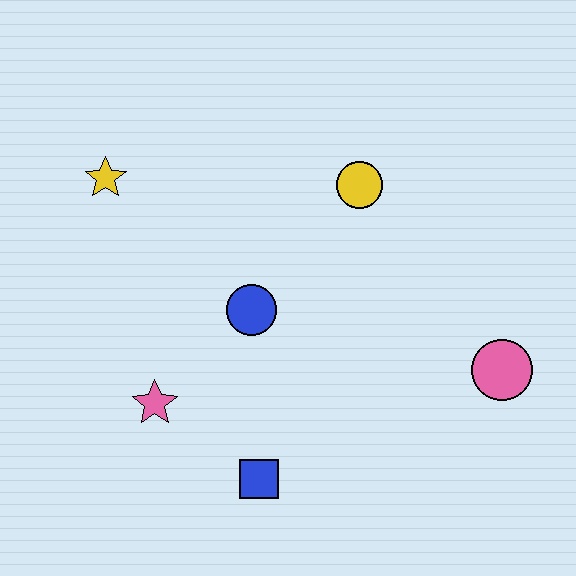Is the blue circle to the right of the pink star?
Yes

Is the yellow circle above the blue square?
Yes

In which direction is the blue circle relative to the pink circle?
The blue circle is to the left of the pink circle.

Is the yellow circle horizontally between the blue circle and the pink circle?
Yes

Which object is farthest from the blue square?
The yellow star is farthest from the blue square.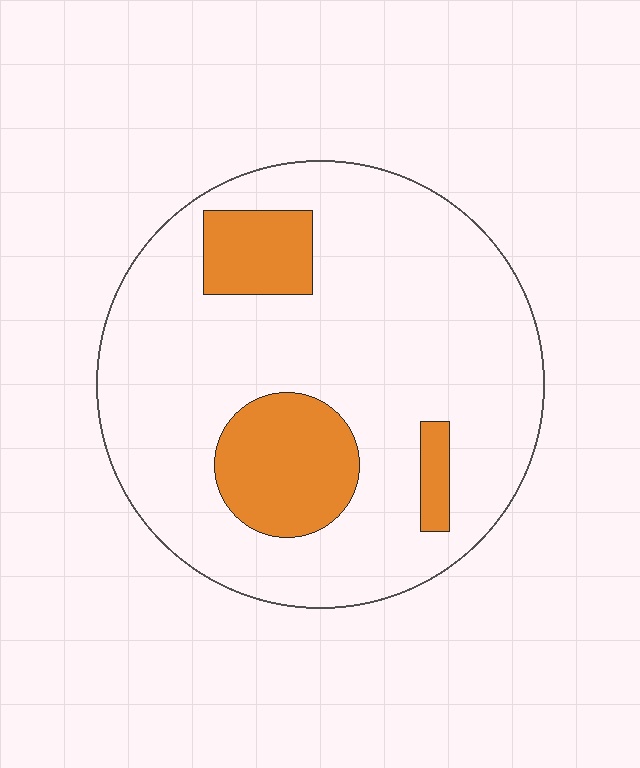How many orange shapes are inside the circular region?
3.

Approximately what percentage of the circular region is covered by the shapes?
Approximately 20%.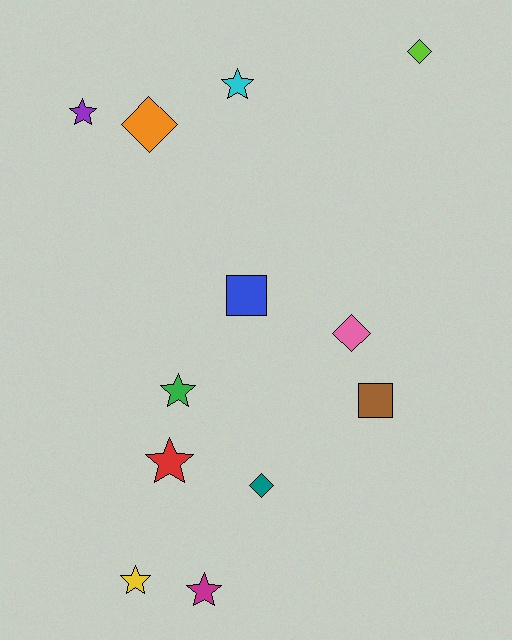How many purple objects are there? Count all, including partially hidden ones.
There is 1 purple object.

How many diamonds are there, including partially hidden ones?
There are 4 diamonds.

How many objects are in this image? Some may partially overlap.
There are 12 objects.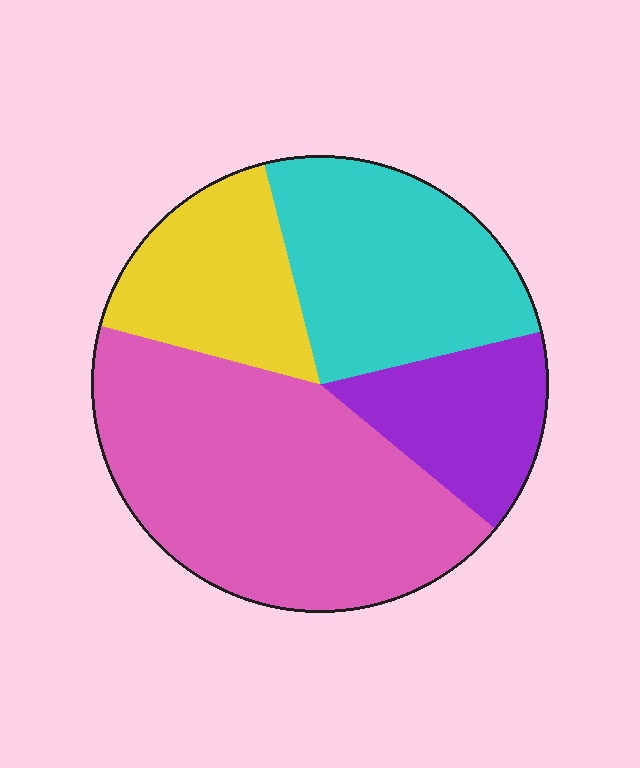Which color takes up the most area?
Pink, at roughly 45%.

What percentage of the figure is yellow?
Yellow covers around 15% of the figure.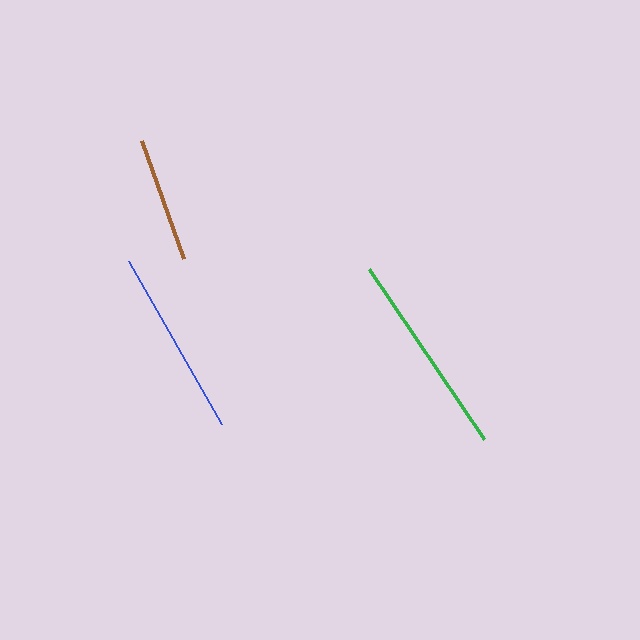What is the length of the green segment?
The green segment is approximately 206 pixels long.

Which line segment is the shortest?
The brown line is the shortest at approximately 125 pixels.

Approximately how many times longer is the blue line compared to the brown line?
The blue line is approximately 1.5 times the length of the brown line.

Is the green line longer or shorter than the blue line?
The green line is longer than the blue line.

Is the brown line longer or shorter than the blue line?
The blue line is longer than the brown line.